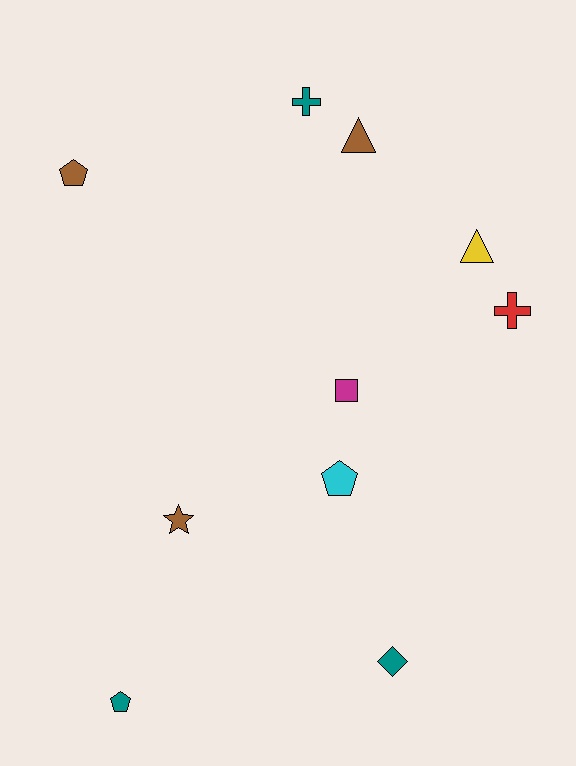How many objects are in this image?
There are 10 objects.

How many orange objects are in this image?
There are no orange objects.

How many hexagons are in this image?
There are no hexagons.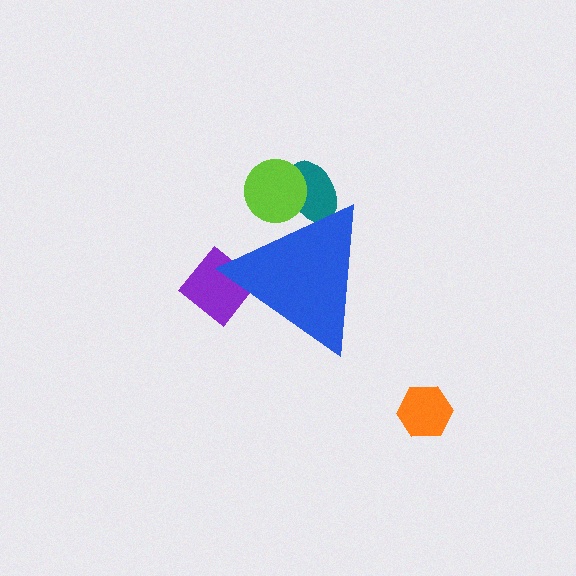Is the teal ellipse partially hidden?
Yes, the teal ellipse is partially hidden behind the blue triangle.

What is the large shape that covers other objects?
A blue triangle.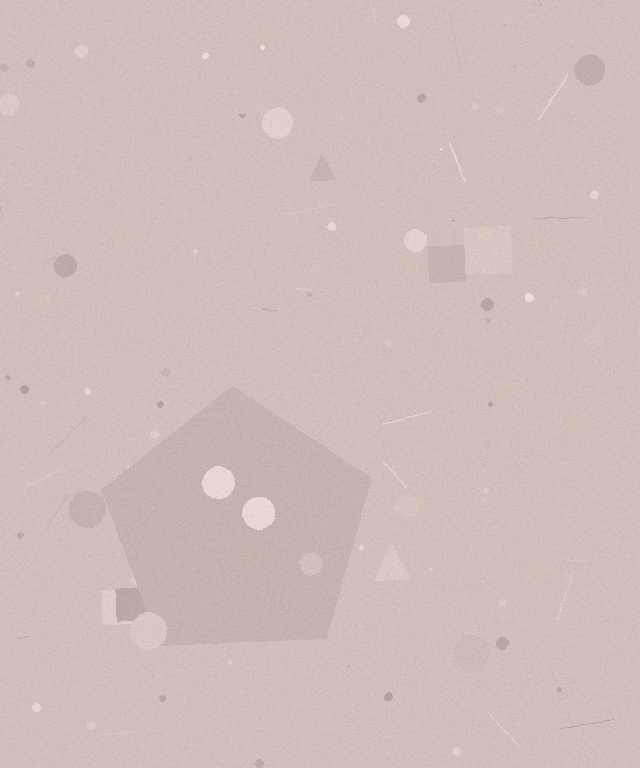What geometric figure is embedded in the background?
A pentagon is embedded in the background.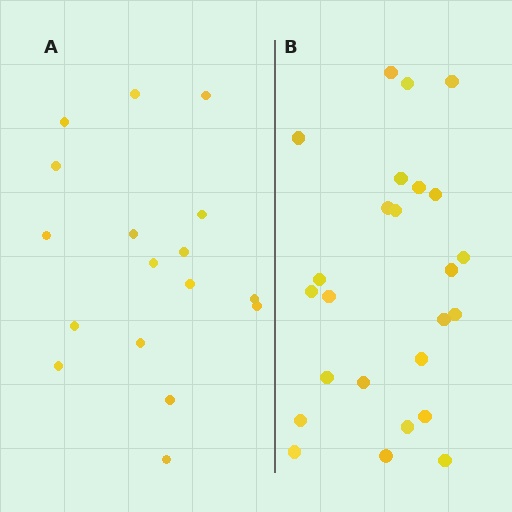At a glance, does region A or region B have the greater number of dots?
Region B (the right region) has more dots.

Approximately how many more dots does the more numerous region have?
Region B has roughly 8 or so more dots than region A.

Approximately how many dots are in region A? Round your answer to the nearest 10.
About 20 dots. (The exact count is 17, which rounds to 20.)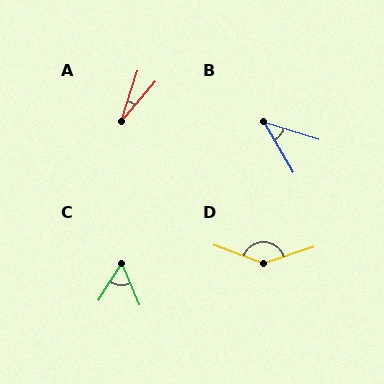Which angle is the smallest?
A, at approximately 23 degrees.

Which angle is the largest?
D, at approximately 141 degrees.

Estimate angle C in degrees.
Approximately 55 degrees.